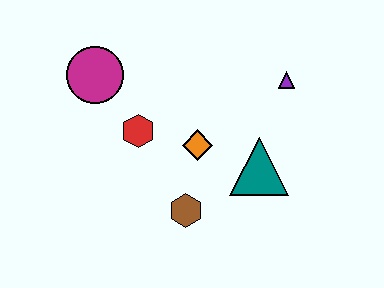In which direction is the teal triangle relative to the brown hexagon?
The teal triangle is to the right of the brown hexagon.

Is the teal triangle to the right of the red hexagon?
Yes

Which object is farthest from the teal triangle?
The magenta circle is farthest from the teal triangle.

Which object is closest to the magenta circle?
The red hexagon is closest to the magenta circle.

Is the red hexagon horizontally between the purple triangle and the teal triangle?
No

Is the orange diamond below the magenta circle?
Yes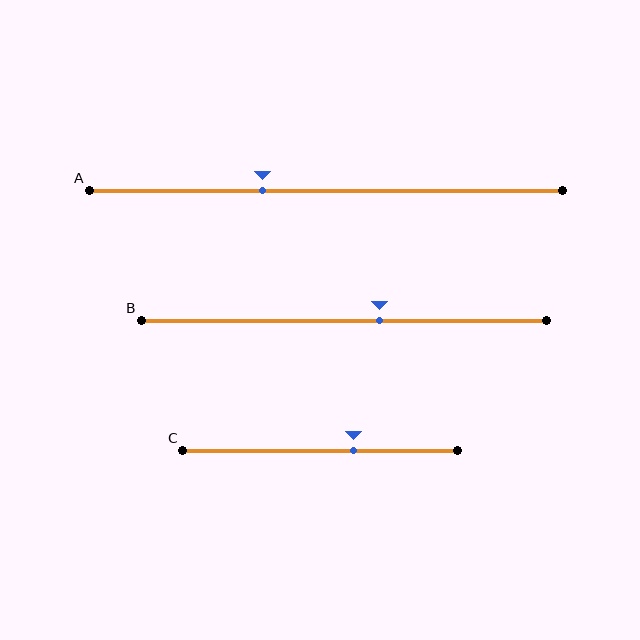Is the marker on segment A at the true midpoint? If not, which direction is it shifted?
No, the marker on segment A is shifted to the left by about 13% of the segment length.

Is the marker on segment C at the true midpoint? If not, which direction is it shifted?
No, the marker on segment C is shifted to the right by about 12% of the segment length.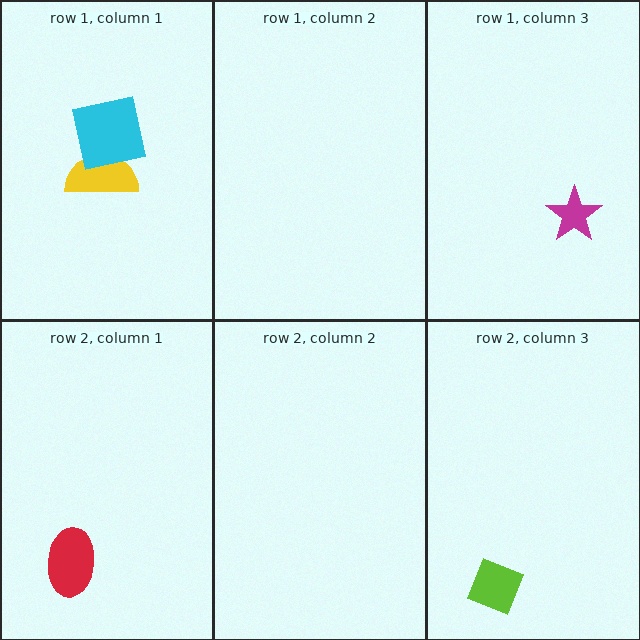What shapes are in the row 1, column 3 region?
The magenta star.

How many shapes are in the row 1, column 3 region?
1.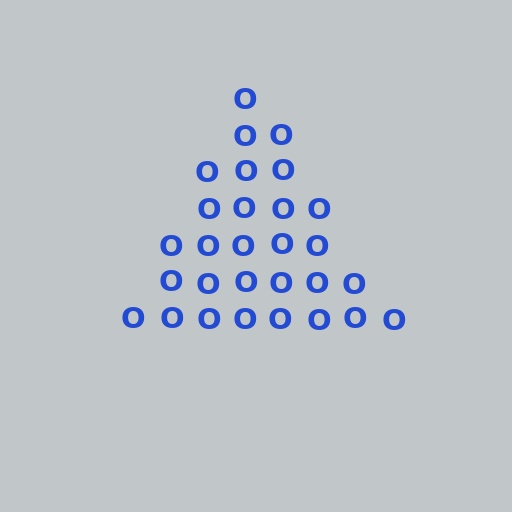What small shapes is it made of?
It is made of small letter O's.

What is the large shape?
The large shape is a triangle.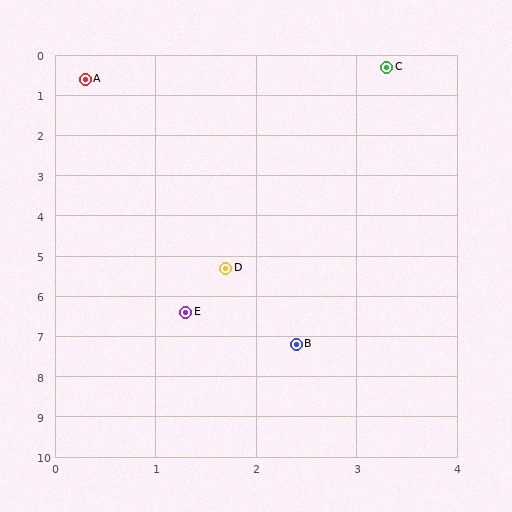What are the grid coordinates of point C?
Point C is at approximately (3.3, 0.3).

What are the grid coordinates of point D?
Point D is at approximately (1.7, 5.3).